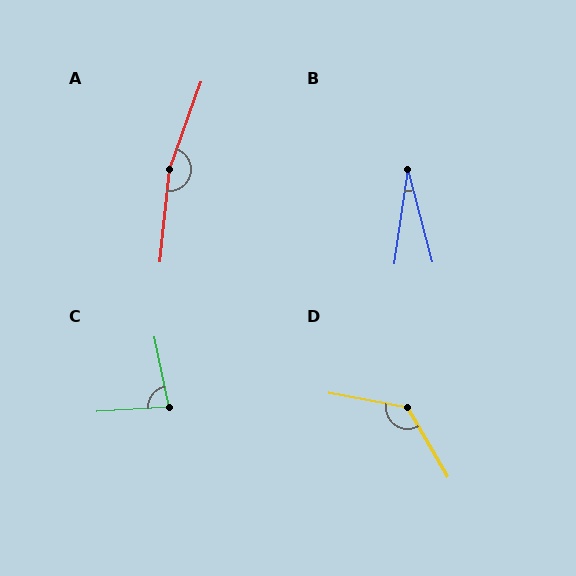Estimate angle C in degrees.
Approximately 82 degrees.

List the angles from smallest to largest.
B (23°), C (82°), D (131°), A (166°).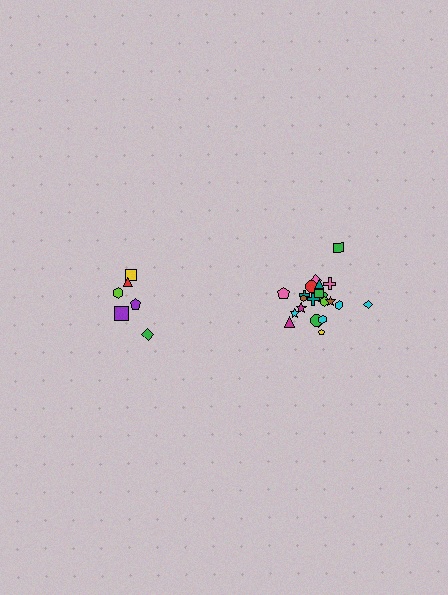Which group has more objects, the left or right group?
The right group.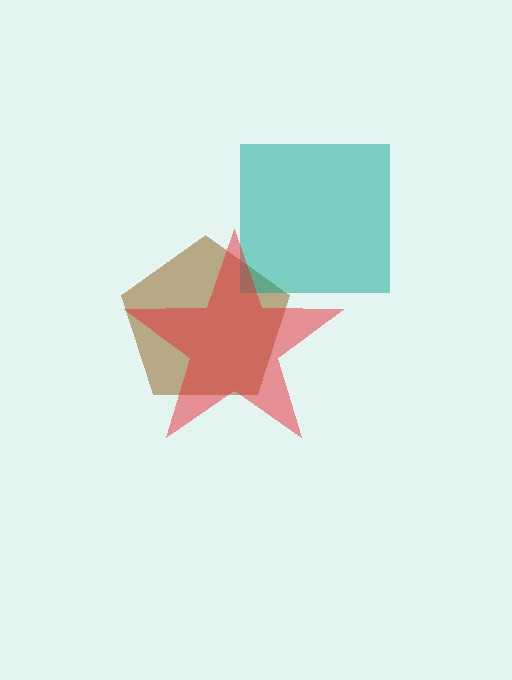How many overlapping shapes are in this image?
There are 3 overlapping shapes in the image.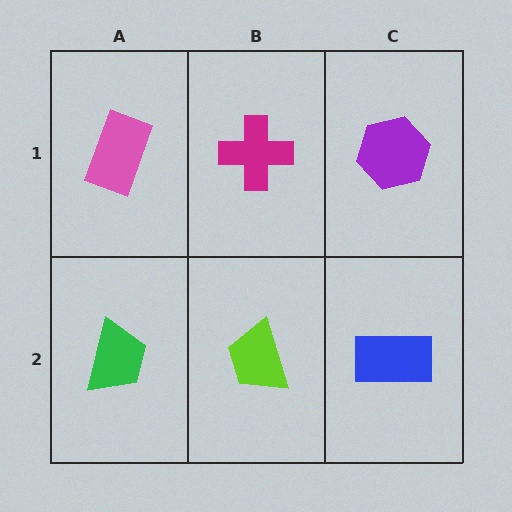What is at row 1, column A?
A pink rectangle.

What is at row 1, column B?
A magenta cross.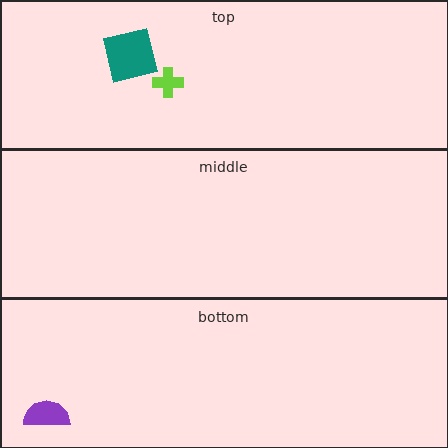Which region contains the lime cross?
The top region.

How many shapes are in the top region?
2.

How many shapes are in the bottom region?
1.